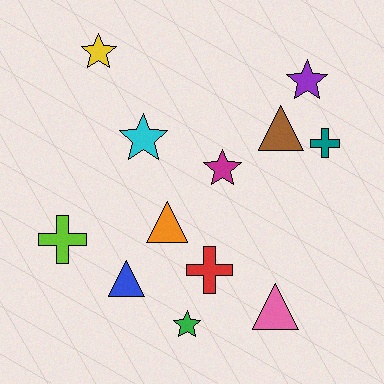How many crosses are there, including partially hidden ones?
There are 3 crosses.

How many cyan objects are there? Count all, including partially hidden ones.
There is 1 cyan object.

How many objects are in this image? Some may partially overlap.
There are 12 objects.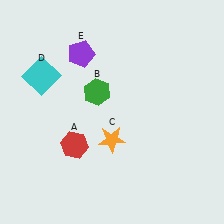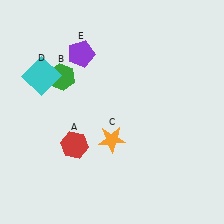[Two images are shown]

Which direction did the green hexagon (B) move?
The green hexagon (B) moved left.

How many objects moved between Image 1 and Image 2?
1 object moved between the two images.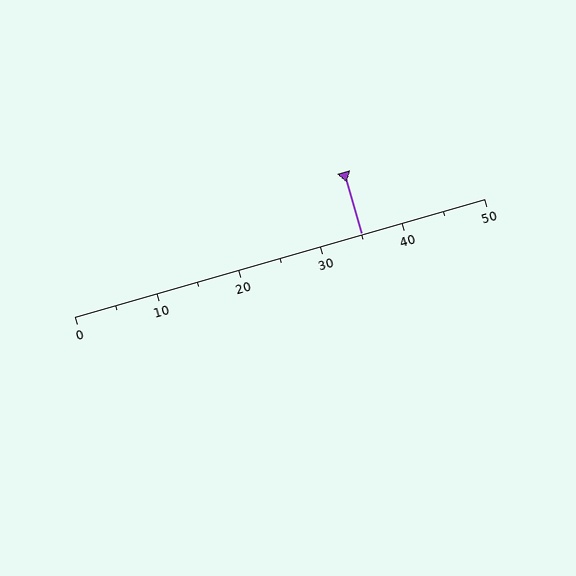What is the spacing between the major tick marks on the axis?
The major ticks are spaced 10 apart.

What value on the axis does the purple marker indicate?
The marker indicates approximately 35.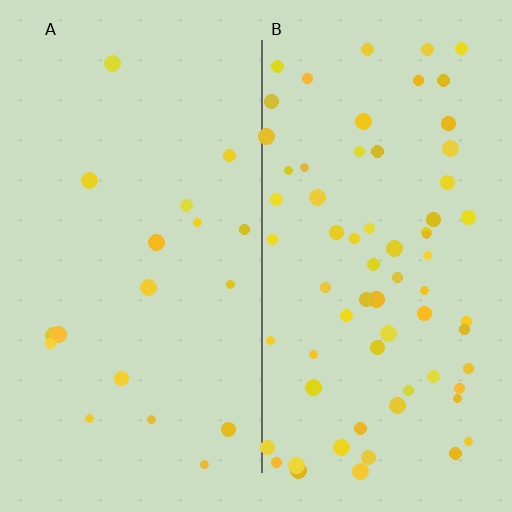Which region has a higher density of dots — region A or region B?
B (the right).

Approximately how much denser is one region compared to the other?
Approximately 3.8× — region B over region A.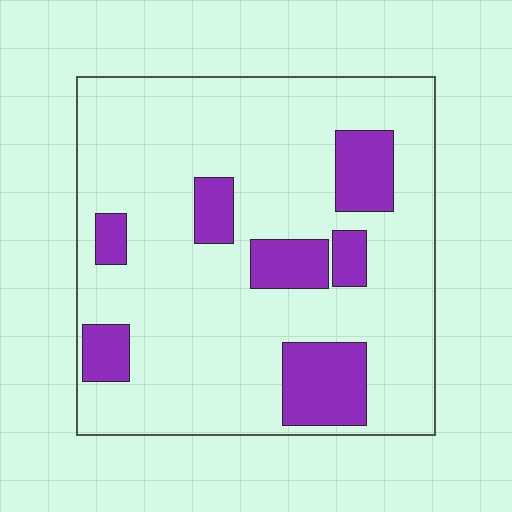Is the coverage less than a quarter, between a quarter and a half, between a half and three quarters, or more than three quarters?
Less than a quarter.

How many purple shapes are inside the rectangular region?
7.